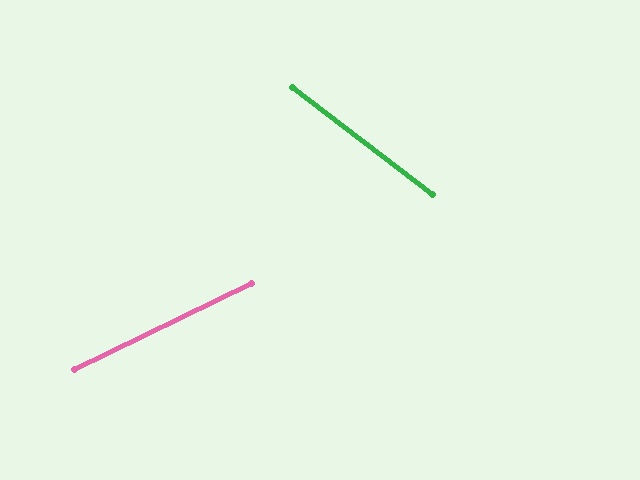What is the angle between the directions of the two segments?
Approximately 64 degrees.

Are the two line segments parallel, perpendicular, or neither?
Neither parallel nor perpendicular — they differ by about 64°.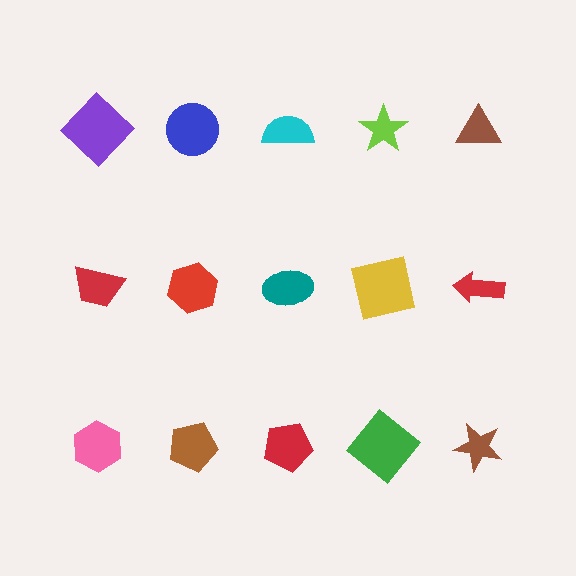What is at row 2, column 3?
A teal ellipse.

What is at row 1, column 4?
A lime star.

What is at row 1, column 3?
A cyan semicircle.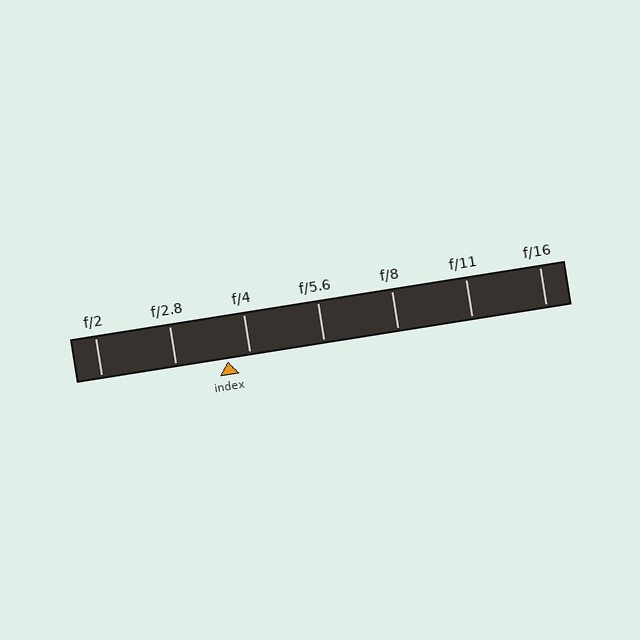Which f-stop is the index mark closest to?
The index mark is closest to f/4.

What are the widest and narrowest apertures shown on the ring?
The widest aperture shown is f/2 and the narrowest is f/16.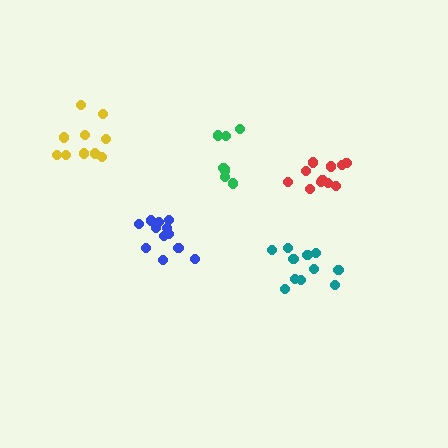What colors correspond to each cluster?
The clusters are colored: green, yellow, red, teal, blue.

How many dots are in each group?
Group 1: 8 dots, Group 2: 10 dots, Group 3: 11 dots, Group 4: 11 dots, Group 5: 12 dots (52 total).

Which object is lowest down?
The teal cluster is bottommost.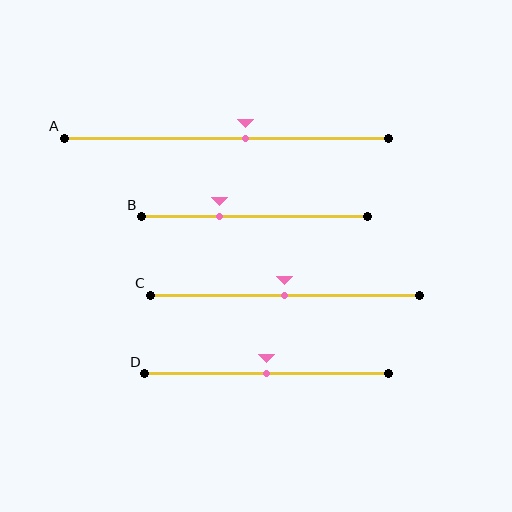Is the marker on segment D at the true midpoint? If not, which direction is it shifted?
Yes, the marker on segment D is at the true midpoint.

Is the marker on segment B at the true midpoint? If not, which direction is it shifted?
No, the marker on segment B is shifted to the left by about 16% of the segment length.